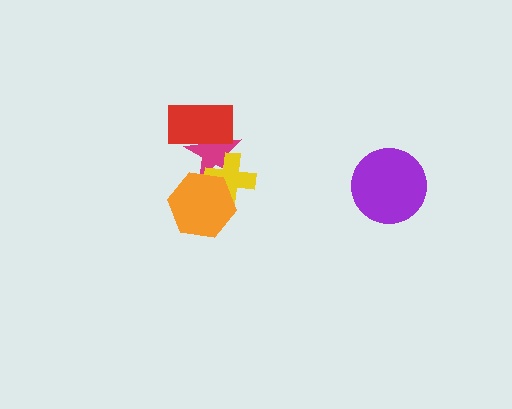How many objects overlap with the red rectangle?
1 object overlaps with the red rectangle.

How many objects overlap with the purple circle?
0 objects overlap with the purple circle.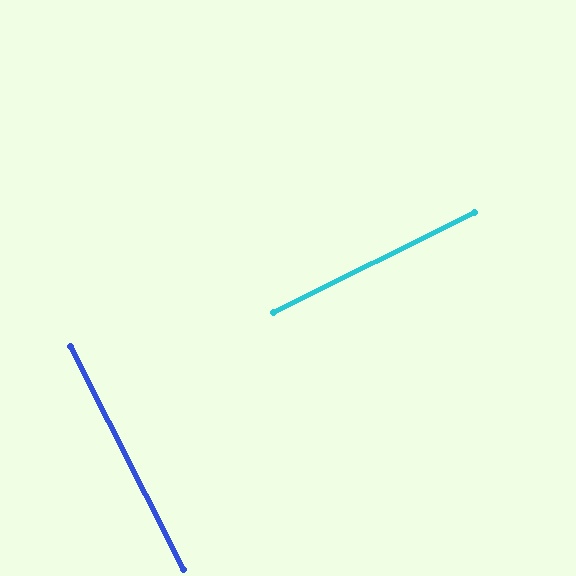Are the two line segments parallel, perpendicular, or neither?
Perpendicular — they meet at approximately 90°.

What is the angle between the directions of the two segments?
Approximately 90 degrees.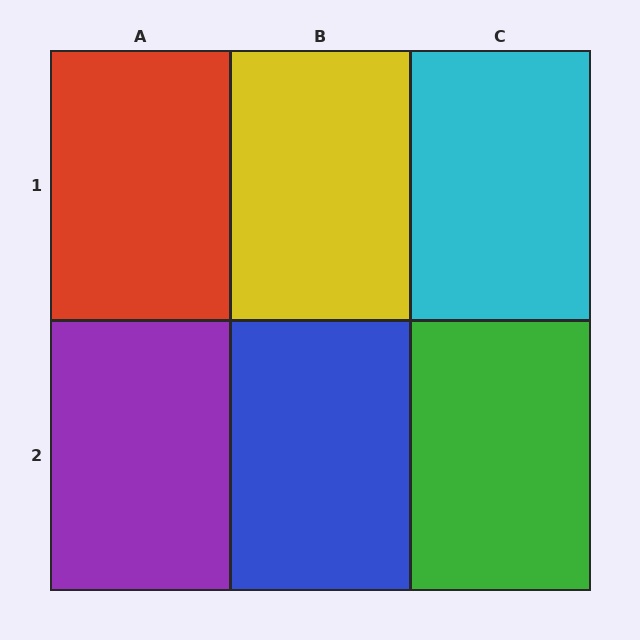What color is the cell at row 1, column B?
Yellow.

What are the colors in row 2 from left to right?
Purple, blue, green.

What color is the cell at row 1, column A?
Red.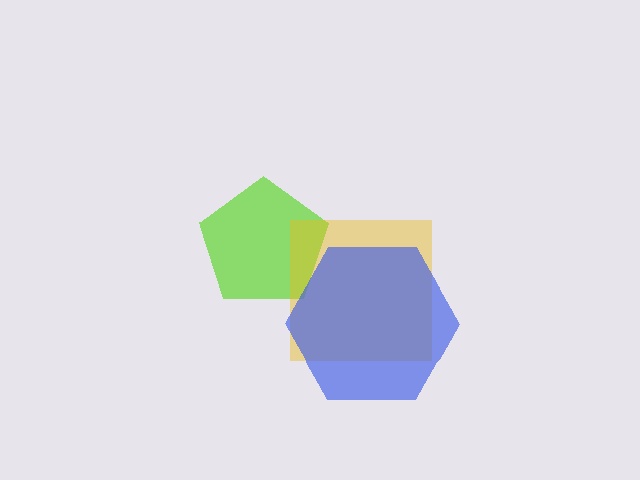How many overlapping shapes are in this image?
There are 3 overlapping shapes in the image.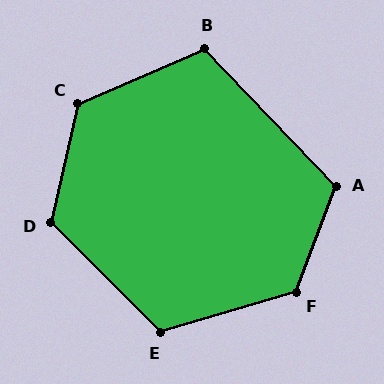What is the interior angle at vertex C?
Approximately 126 degrees (obtuse).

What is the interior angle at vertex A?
Approximately 116 degrees (obtuse).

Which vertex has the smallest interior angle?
B, at approximately 110 degrees.